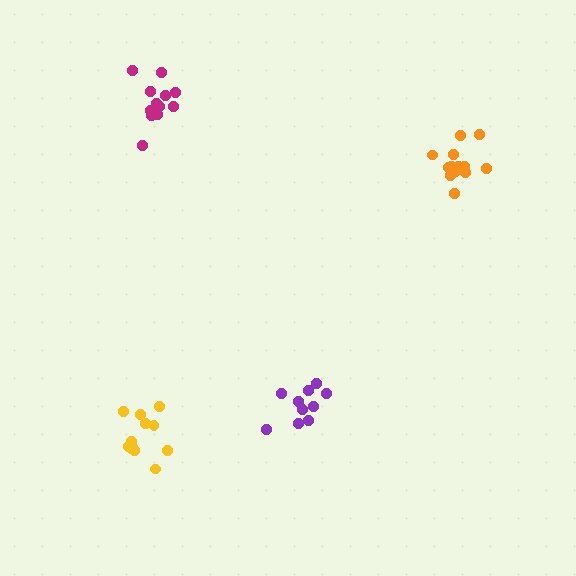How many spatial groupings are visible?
There are 4 spatial groupings.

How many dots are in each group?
Group 1: 12 dots, Group 2: 10 dots, Group 3: 13 dots, Group 4: 13 dots (48 total).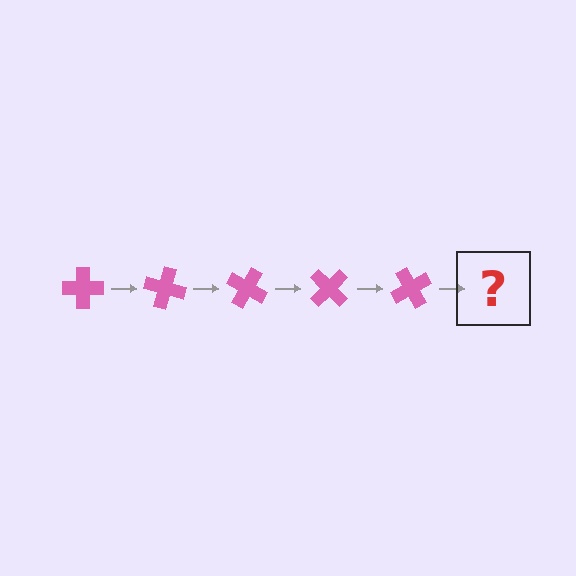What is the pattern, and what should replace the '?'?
The pattern is that the cross rotates 15 degrees each step. The '?' should be a pink cross rotated 75 degrees.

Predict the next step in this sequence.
The next step is a pink cross rotated 75 degrees.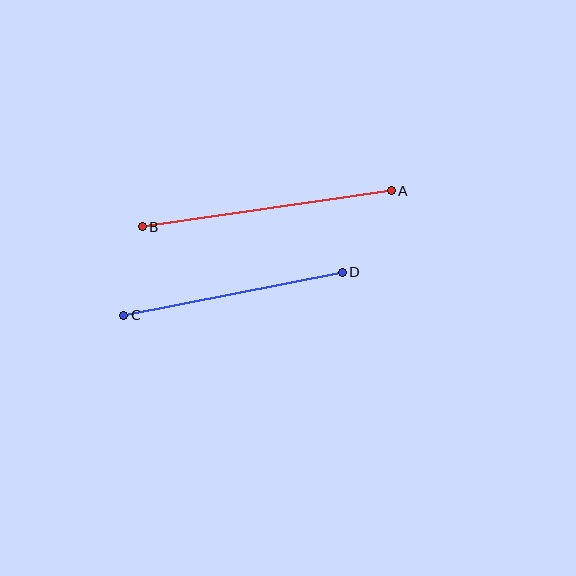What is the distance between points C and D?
The distance is approximately 223 pixels.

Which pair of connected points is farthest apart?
Points A and B are farthest apart.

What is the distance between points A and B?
The distance is approximately 251 pixels.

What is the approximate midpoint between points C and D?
The midpoint is at approximately (233, 294) pixels.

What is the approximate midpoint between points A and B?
The midpoint is at approximately (267, 209) pixels.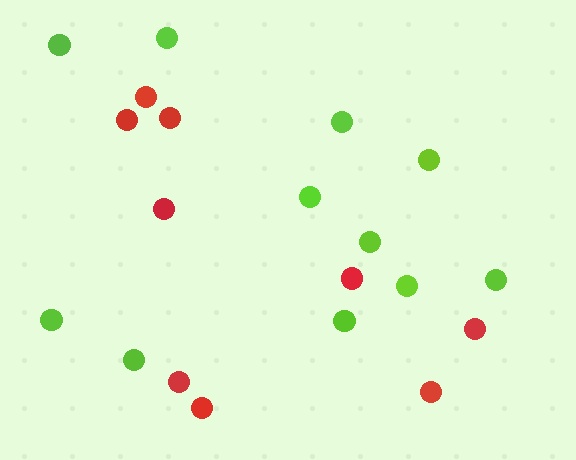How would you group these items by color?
There are 2 groups: one group of red circles (9) and one group of lime circles (11).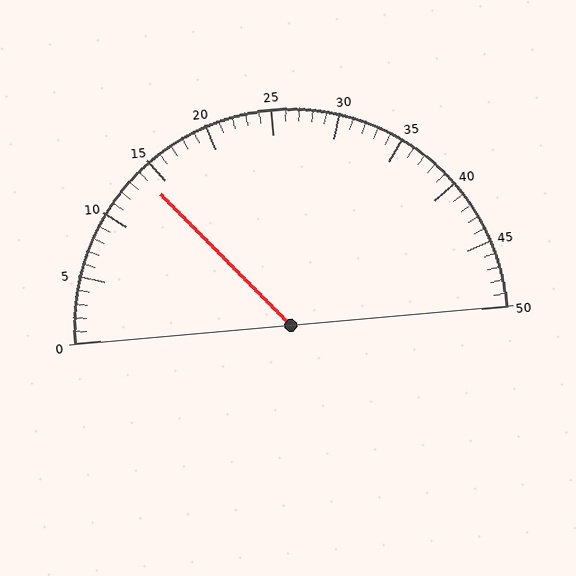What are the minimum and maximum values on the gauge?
The gauge ranges from 0 to 50.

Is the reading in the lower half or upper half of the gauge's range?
The reading is in the lower half of the range (0 to 50).